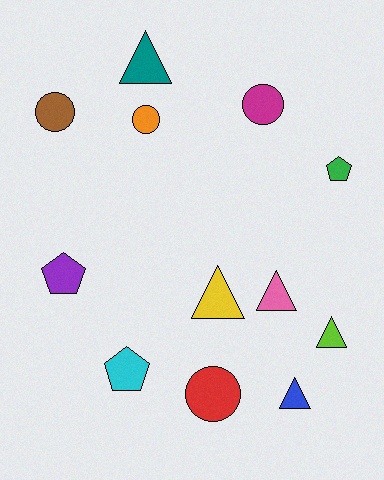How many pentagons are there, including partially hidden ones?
There are 3 pentagons.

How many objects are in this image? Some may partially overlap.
There are 12 objects.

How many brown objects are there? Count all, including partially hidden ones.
There is 1 brown object.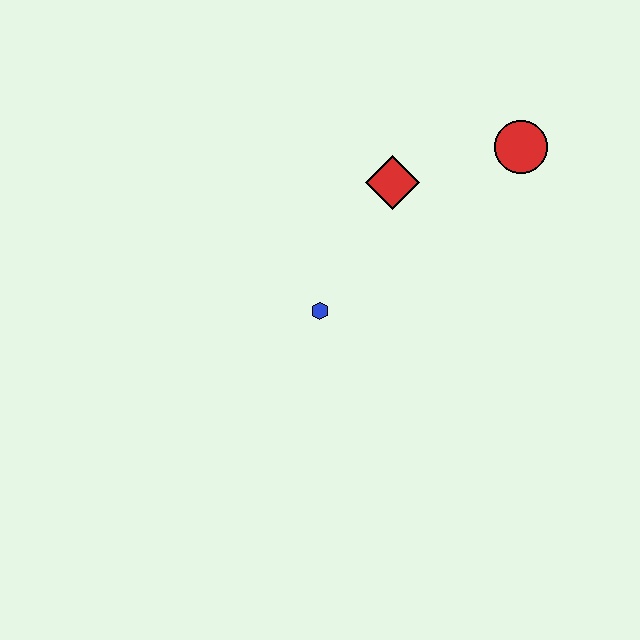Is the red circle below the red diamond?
No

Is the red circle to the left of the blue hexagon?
No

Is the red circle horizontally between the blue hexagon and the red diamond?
No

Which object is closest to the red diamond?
The red circle is closest to the red diamond.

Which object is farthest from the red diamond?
The blue hexagon is farthest from the red diamond.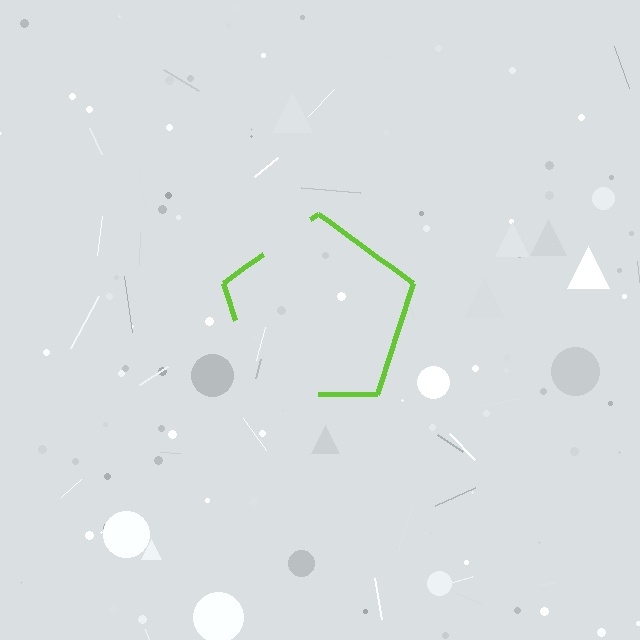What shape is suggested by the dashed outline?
The dashed outline suggests a pentagon.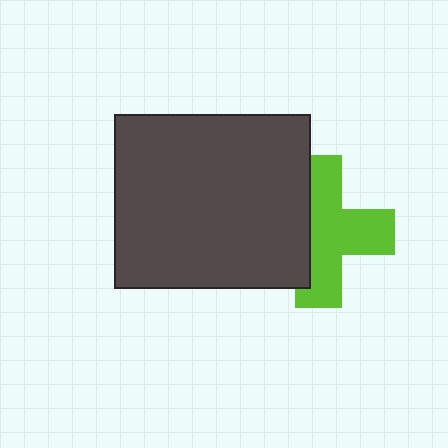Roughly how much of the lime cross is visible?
About half of it is visible (roughly 61%).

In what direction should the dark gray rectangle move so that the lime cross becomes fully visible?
The dark gray rectangle should move left. That is the shortest direction to clear the overlap and leave the lime cross fully visible.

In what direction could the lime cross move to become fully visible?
The lime cross could move right. That would shift it out from behind the dark gray rectangle entirely.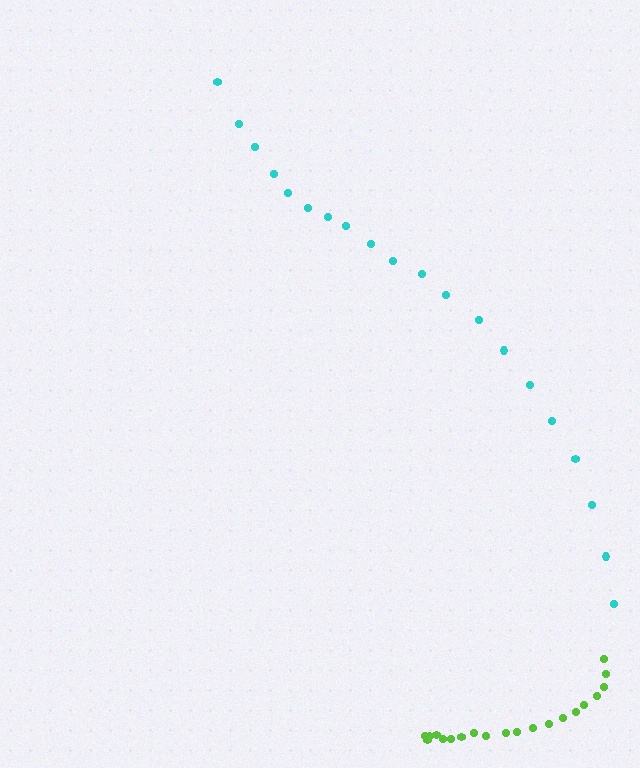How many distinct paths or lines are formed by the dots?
There are 2 distinct paths.